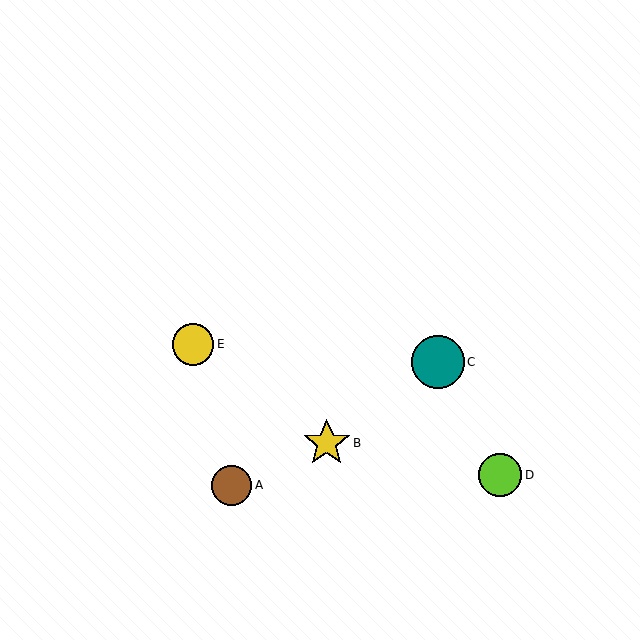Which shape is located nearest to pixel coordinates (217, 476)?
The brown circle (labeled A) at (232, 485) is nearest to that location.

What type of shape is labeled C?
Shape C is a teal circle.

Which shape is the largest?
The teal circle (labeled C) is the largest.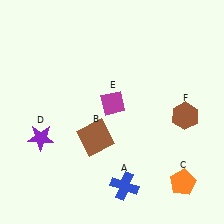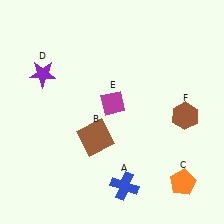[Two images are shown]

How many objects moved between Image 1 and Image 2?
1 object moved between the two images.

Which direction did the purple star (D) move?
The purple star (D) moved up.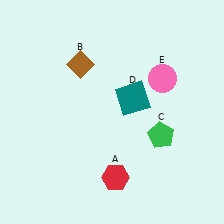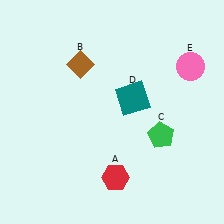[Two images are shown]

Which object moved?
The pink circle (E) moved right.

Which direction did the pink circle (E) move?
The pink circle (E) moved right.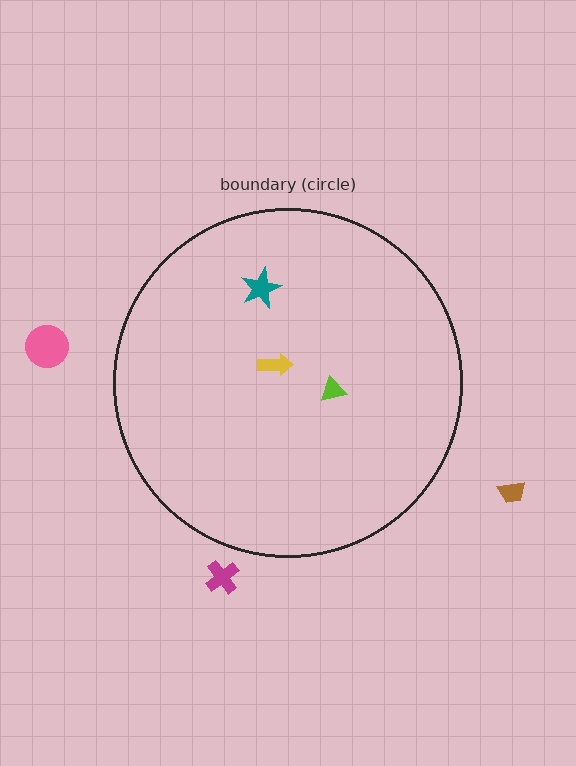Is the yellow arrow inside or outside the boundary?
Inside.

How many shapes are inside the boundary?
3 inside, 3 outside.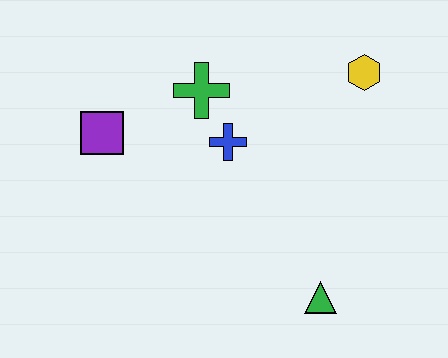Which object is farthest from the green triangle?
The purple square is farthest from the green triangle.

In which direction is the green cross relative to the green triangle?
The green cross is above the green triangle.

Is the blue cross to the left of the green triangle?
Yes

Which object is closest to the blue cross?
The green cross is closest to the blue cross.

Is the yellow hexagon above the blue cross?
Yes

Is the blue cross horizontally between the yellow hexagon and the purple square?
Yes